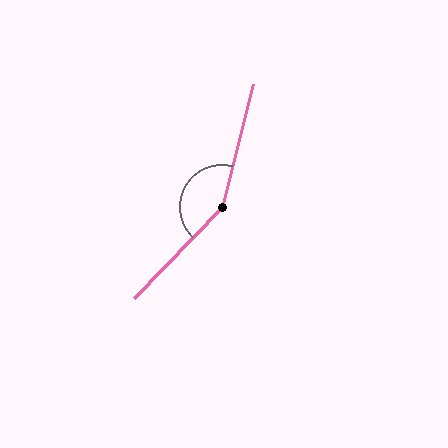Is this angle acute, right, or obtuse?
It is obtuse.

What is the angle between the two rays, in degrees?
Approximately 151 degrees.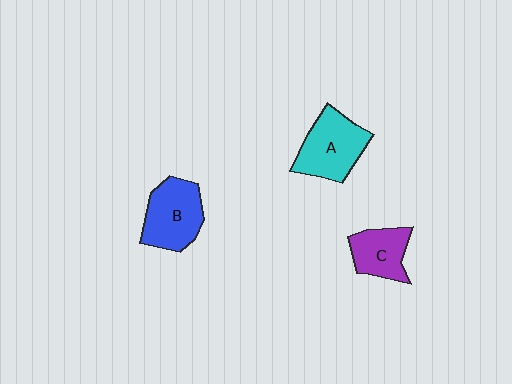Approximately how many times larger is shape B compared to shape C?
Approximately 1.4 times.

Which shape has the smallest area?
Shape C (purple).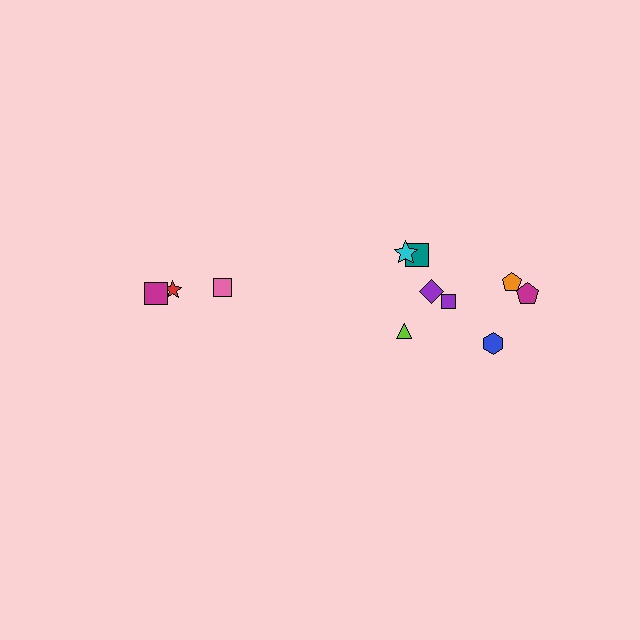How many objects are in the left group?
There are 3 objects.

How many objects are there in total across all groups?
There are 11 objects.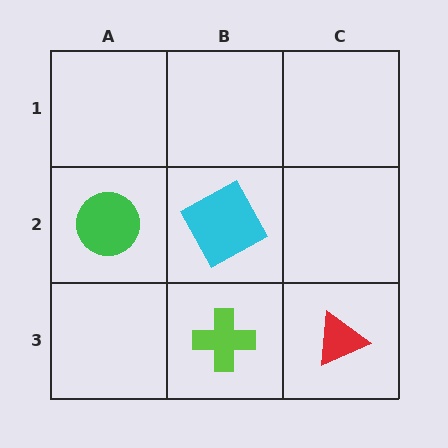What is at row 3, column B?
A lime cross.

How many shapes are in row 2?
2 shapes.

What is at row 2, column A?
A green circle.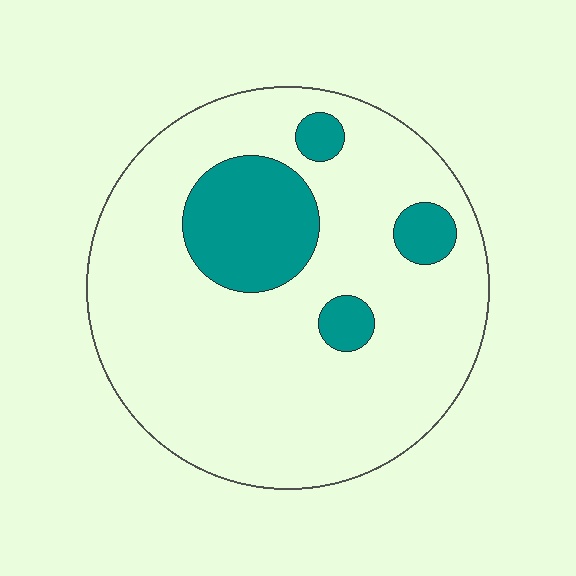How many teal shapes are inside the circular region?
4.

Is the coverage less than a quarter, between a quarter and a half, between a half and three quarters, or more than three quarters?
Less than a quarter.